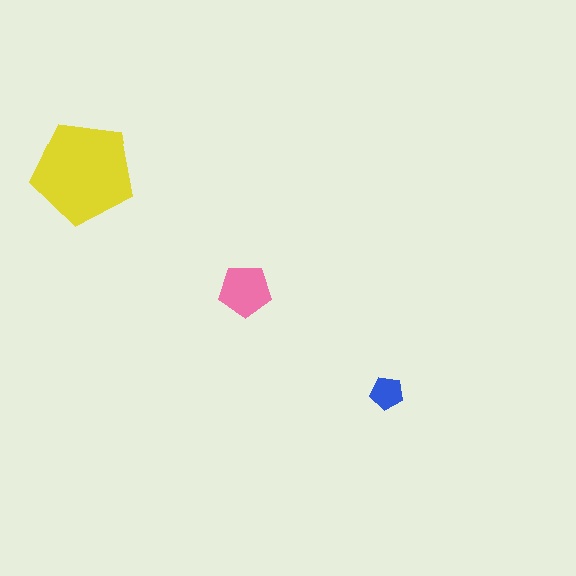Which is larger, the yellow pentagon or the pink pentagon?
The yellow one.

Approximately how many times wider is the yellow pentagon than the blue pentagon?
About 3 times wider.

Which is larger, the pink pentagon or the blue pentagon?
The pink one.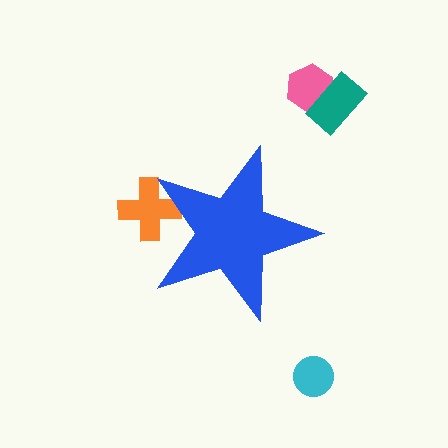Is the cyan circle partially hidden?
No, the cyan circle is fully visible.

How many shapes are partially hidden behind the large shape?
1 shape is partially hidden.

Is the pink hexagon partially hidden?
No, the pink hexagon is fully visible.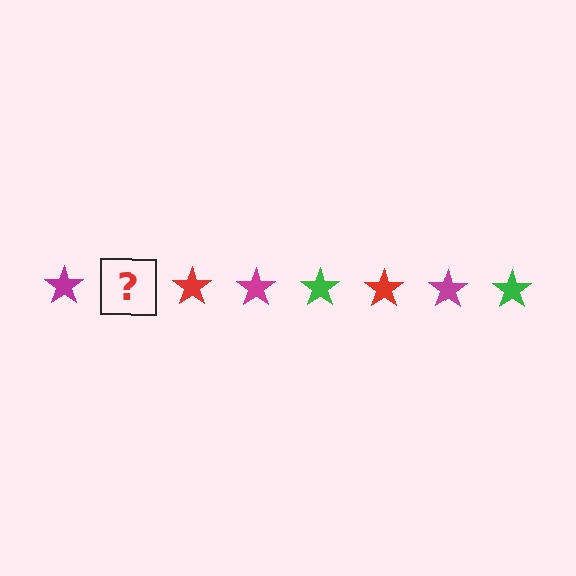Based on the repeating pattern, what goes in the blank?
The blank should be a green star.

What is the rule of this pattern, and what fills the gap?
The rule is that the pattern cycles through magenta, green, red stars. The gap should be filled with a green star.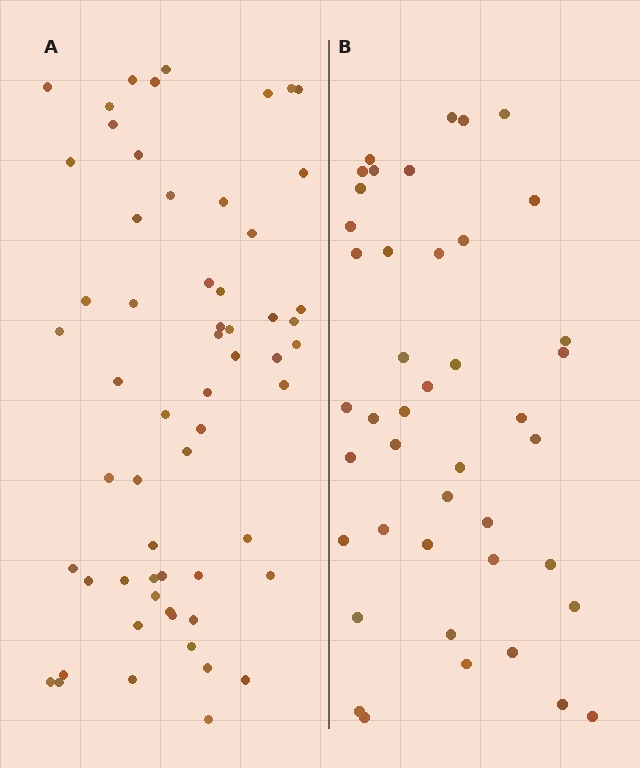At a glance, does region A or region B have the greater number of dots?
Region A (the left region) has more dots.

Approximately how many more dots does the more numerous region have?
Region A has approximately 15 more dots than region B.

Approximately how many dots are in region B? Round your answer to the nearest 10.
About 40 dots. (The exact count is 43, which rounds to 40.)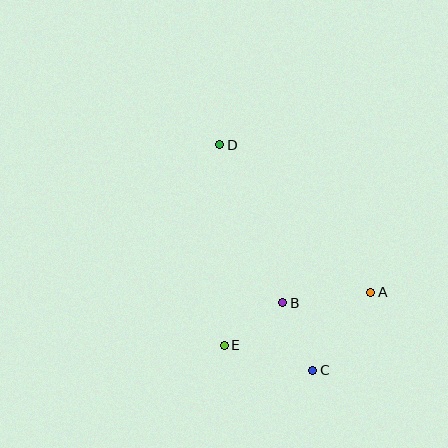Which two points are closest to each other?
Points B and E are closest to each other.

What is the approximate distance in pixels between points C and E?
The distance between C and E is approximately 92 pixels.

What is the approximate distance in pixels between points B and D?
The distance between B and D is approximately 170 pixels.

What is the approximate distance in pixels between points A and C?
The distance between A and C is approximately 97 pixels.